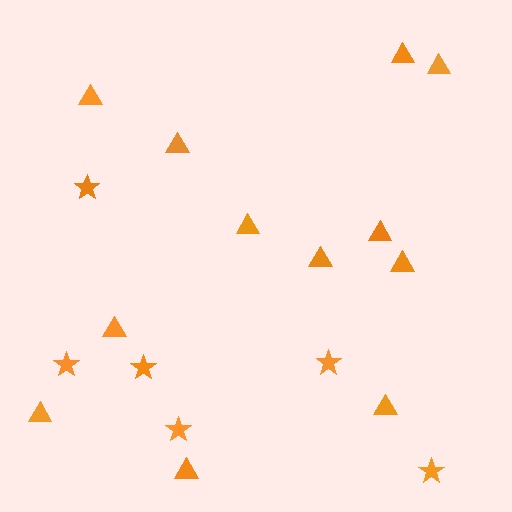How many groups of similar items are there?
There are 2 groups: one group of triangles (12) and one group of stars (6).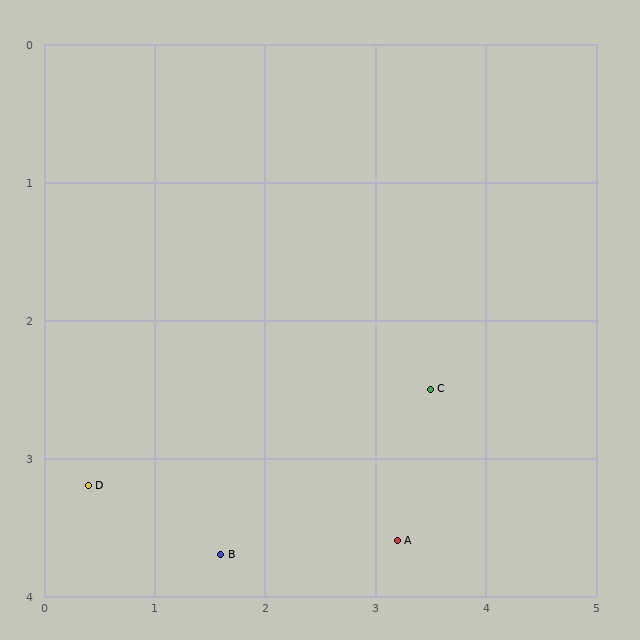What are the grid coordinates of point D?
Point D is at approximately (0.4, 3.2).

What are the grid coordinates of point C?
Point C is at approximately (3.5, 2.5).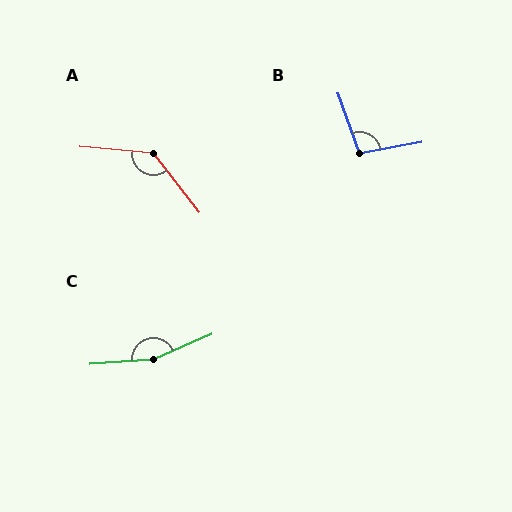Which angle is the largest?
C, at approximately 160 degrees.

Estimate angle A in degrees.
Approximately 132 degrees.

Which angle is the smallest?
B, at approximately 99 degrees.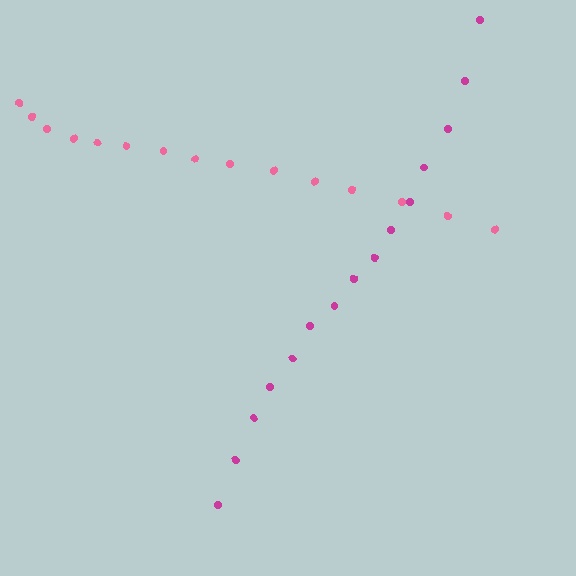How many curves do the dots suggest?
There are 2 distinct paths.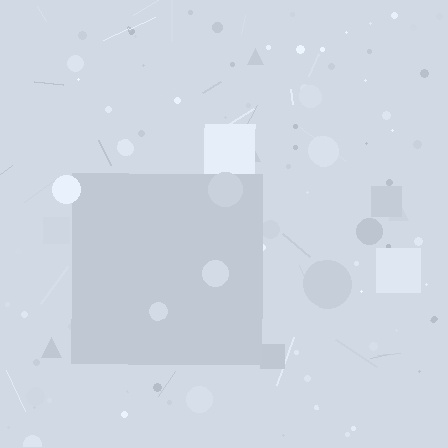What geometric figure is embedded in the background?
A square is embedded in the background.